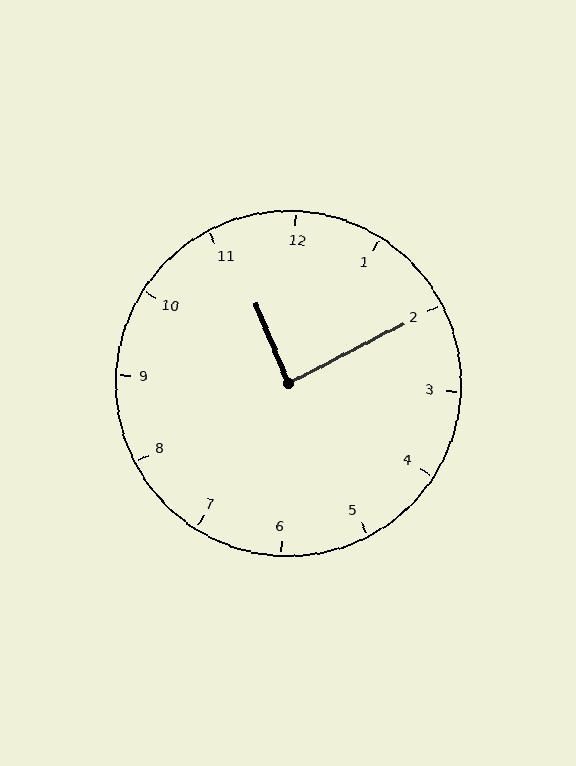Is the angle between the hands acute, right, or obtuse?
It is right.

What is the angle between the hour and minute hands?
Approximately 85 degrees.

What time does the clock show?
11:10.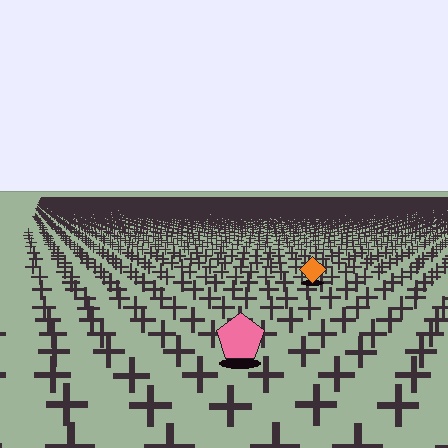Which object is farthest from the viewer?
The orange diamond is farthest from the viewer. It appears smaller and the ground texture around it is denser.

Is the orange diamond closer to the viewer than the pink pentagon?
No. The pink pentagon is closer — you can tell from the texture gradient: the ground texture is coarser near it.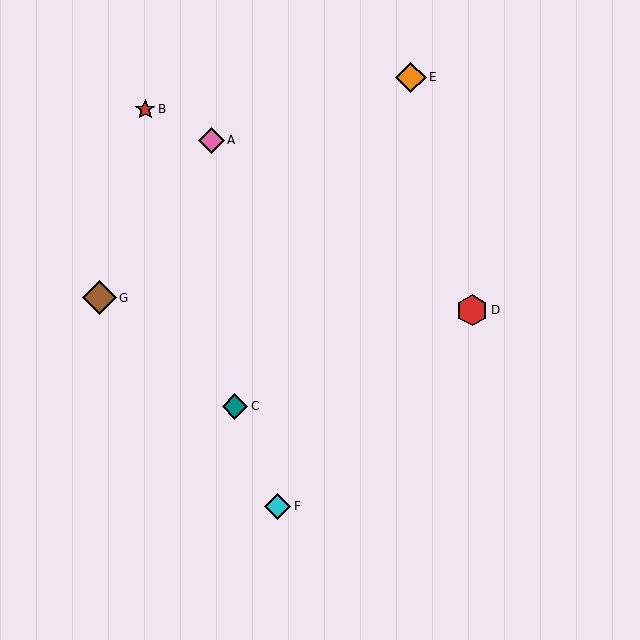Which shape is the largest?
The brown diamond (labeled G) is the largest.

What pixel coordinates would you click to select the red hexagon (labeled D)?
Click at (472, 310) to select the red hexagon D.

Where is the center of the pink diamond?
The center of the pink diamond is at (211, 140).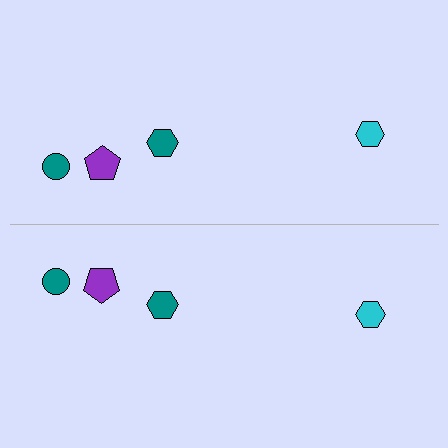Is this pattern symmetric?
Yes, this pattern has bilateral (reflection) symmetry.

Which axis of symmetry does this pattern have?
The pattern has a horizontal axis of symmetry running through the center of the image.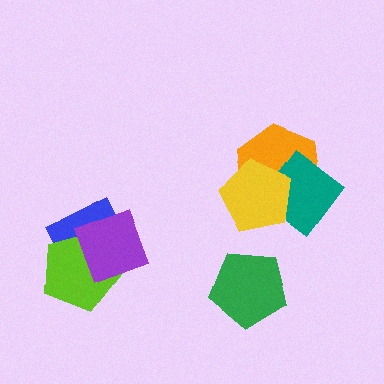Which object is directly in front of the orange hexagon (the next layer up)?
The teal diamond is directly in front of the orange hexagon.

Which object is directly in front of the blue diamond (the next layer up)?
The lime pentagon is directly in front of the blue diamond.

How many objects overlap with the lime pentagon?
2 objects overlap with the lime pentagon.